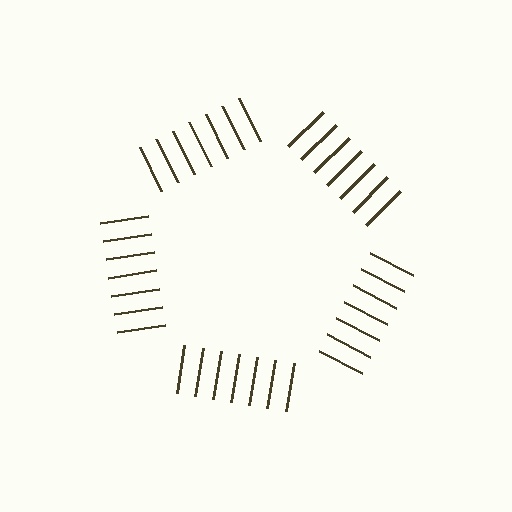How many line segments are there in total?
35 — 7 along each of the 5 edges.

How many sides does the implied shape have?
5 sides — the line-ends trace a pentagon.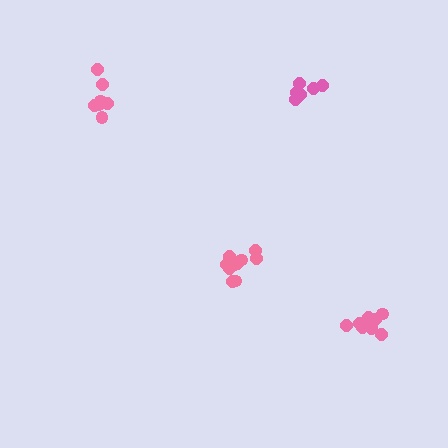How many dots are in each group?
Group 1: 8 dots, Group 2: 7 dots, Group 3: 10 dots, Group 4: 11 dots (36 total).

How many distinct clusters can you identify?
There are 4 distinct clusters.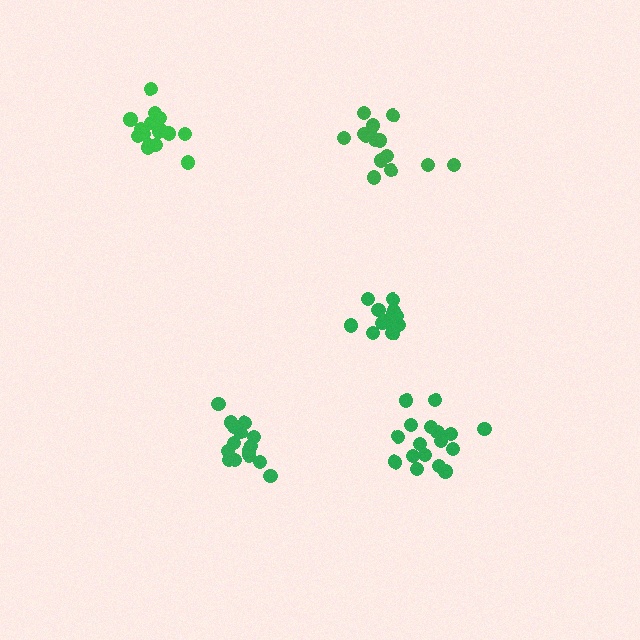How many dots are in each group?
Group 1: 12 dots, Group 2: 16 dots, Group 3: 14 dots, Group 4: 15 dots, Group 5: 17 dots (74 total).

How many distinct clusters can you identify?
There are 5 distinct clusters.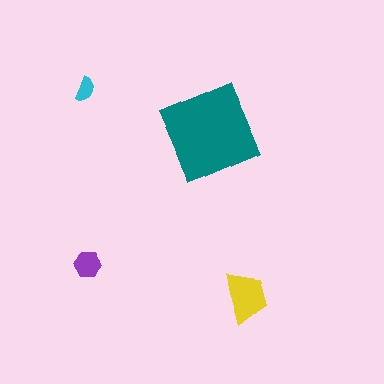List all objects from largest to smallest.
The teal diamond, the yellow trapezoid, the purple hexagon, the cyan semicircle.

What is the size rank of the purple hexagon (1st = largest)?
3rd.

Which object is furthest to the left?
The cyan semicircle is leftmost.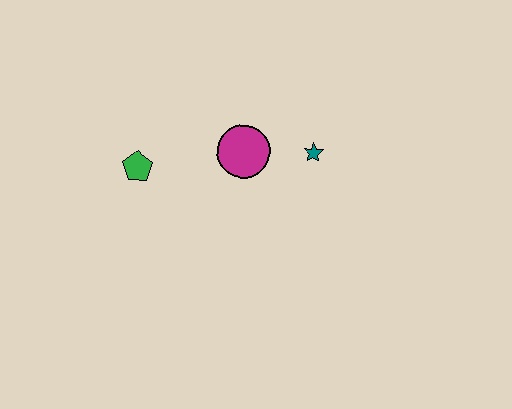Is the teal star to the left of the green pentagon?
No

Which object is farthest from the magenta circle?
The green pentagon is farthest from the magenta circle.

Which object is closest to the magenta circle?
The teal star is closest to the magenta circle.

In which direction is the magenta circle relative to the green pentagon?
The magenta circle is to the right of the green pentagon.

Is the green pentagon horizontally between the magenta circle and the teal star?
No